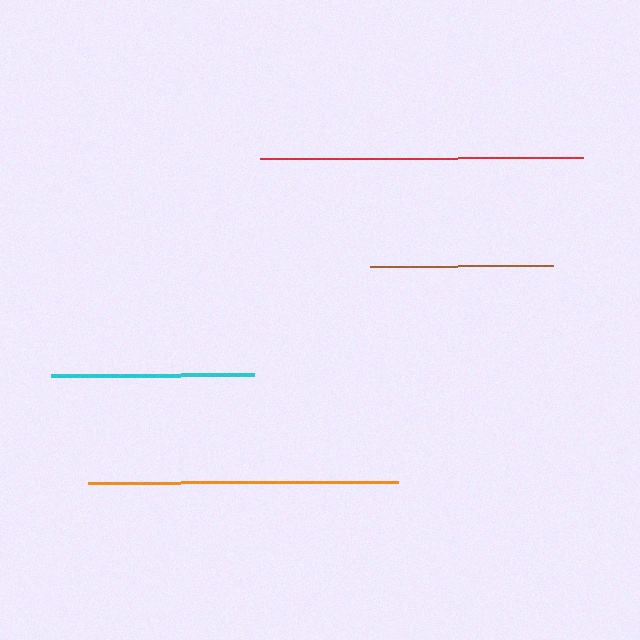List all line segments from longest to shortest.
From longest to shortest: red, orange, cyan, brown.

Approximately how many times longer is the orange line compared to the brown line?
The orange line is approximately 1.7 times the length of the brown line.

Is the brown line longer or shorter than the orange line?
The orange line is longer than the brown line.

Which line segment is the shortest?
The brown line is the shortest at approximately 183 pixels.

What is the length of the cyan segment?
The cyan segment is approximately 203 pixels long.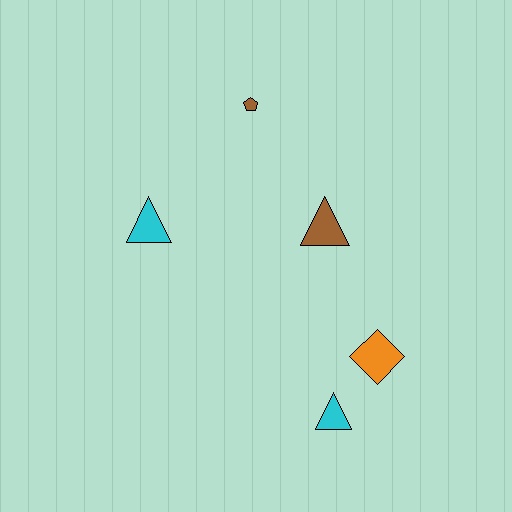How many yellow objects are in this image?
There are no yellow objects.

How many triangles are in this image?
There are 3 triangles.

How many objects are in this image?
There are 5 objects.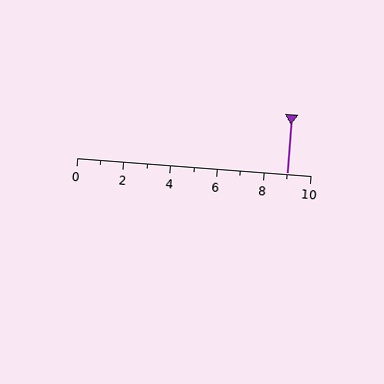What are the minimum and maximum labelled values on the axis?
The axis runs from 0 to 10.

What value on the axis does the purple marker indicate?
The marker indicates approximately 9.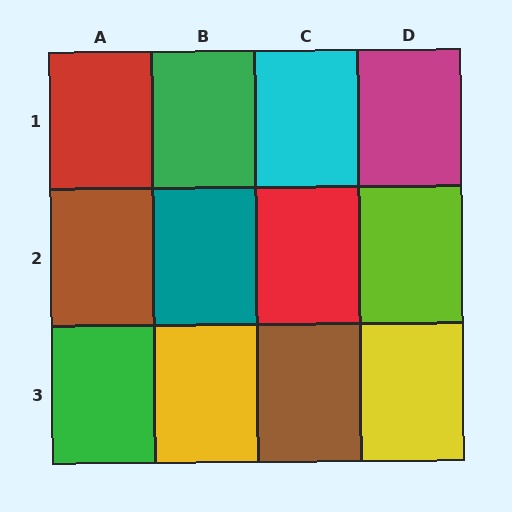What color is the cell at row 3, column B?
Yellow.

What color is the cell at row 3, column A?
Green.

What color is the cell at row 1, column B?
Green.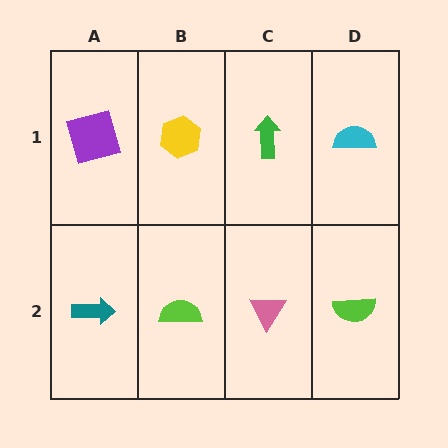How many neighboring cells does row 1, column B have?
3.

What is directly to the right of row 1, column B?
A green arrow.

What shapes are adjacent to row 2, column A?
A purple square (row 1, column A), a lime semicircle (row 2, column B).